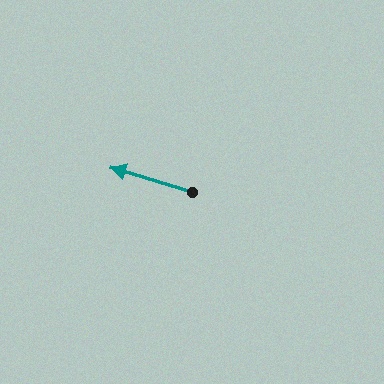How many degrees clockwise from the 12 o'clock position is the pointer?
Approximately 287 degrees.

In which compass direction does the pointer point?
West.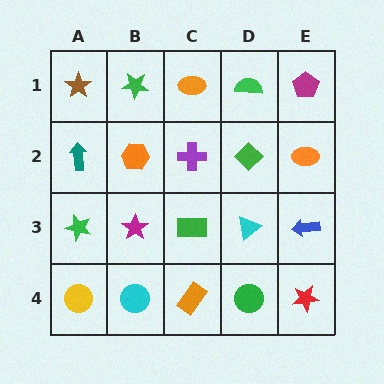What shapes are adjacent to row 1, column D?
A green diamond (row 2, column D), an orange ellipse (row 1, column C), a magenta pentagon (row 1, column E).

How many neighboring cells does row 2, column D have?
4.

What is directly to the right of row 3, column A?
A magenta star.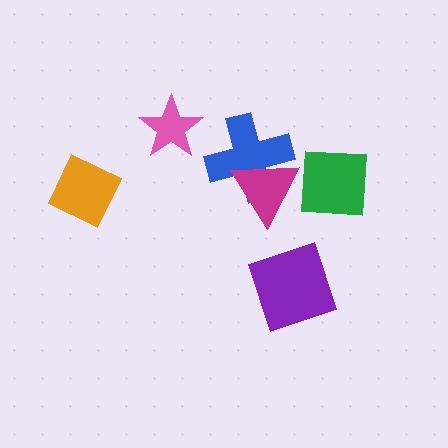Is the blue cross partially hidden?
Yes, it is partially covered by another shape.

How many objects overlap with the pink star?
0 objects overlap with the pink star.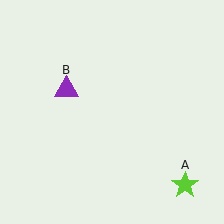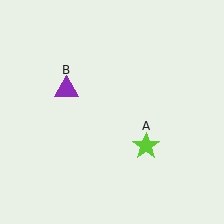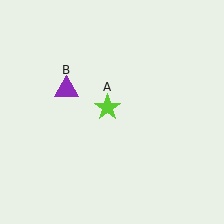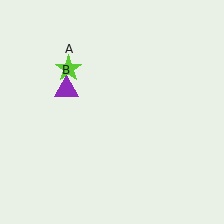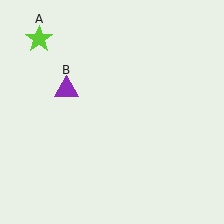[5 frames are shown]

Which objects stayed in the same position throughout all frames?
Purple triangle (object B) remained stationary.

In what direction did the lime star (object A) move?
The lime star (object A) moved up and to the left.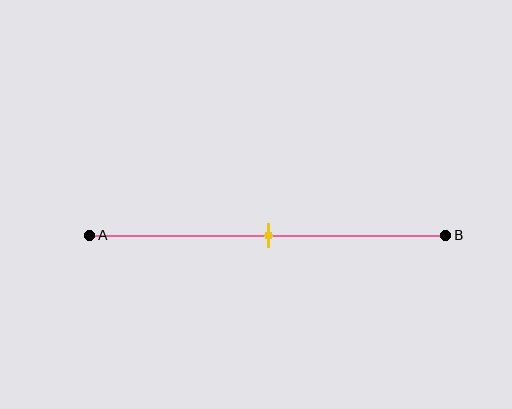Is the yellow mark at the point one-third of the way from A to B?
No, the mark is at about 50% from A, not at the 33% one-third point.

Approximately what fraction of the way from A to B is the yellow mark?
The yellow mark is approximately 50% of the way from A to B.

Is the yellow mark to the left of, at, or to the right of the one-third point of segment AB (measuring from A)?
The yellow mark is to the right of the one-third point of segment AB.